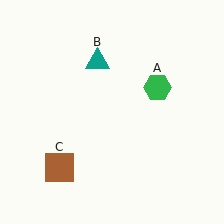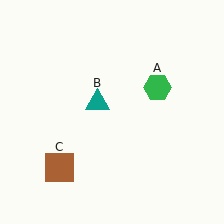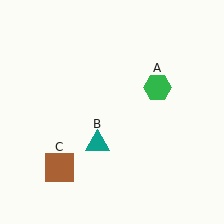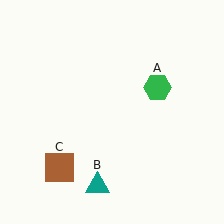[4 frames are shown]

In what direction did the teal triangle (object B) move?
The teal triangle (object B) moved down.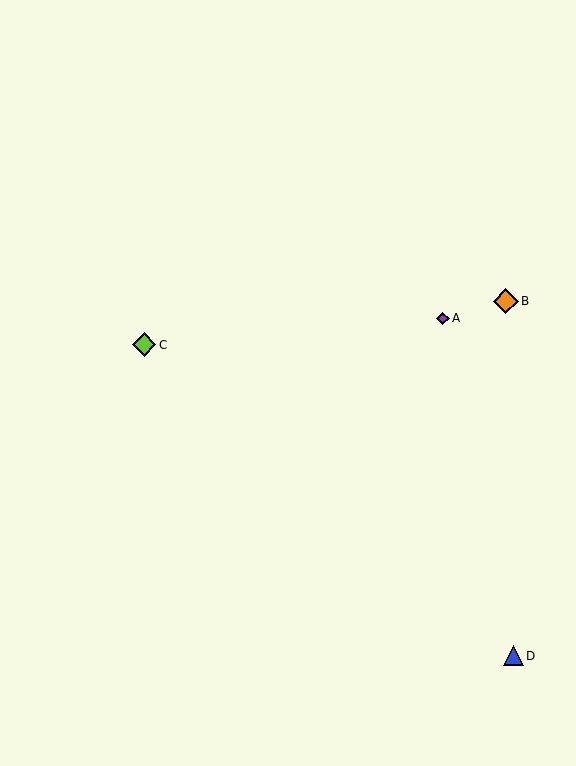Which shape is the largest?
The orange diamond (labeled B) is the largest.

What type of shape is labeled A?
Shape A is a purple diamond.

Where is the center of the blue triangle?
The center of the blue triangle is at (513, 656).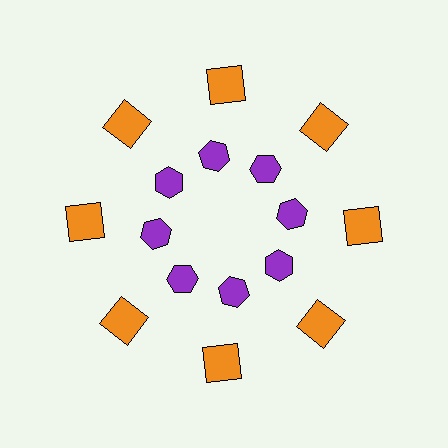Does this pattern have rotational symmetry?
Yes, this pattern has 8-fold rotational symmetry. It looks the same after rotating 45 degrees around the center.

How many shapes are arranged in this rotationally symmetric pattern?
There are 16 shapes, arranged in 8 groups of 2.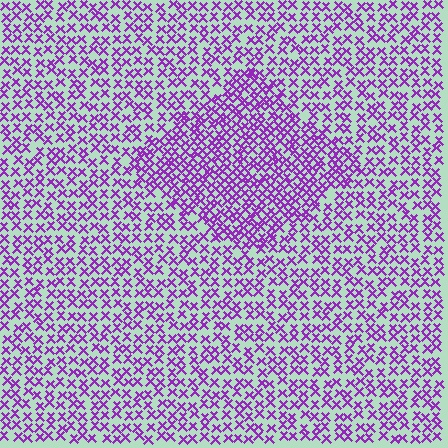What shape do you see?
I see a diamond.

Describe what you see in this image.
The image contains small purple elements arranged at two different densities. A diamond-shaped region is visible where the elements are more densely packed than the surrounding area.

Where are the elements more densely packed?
The elements are more densely packed inside the diamond boundary.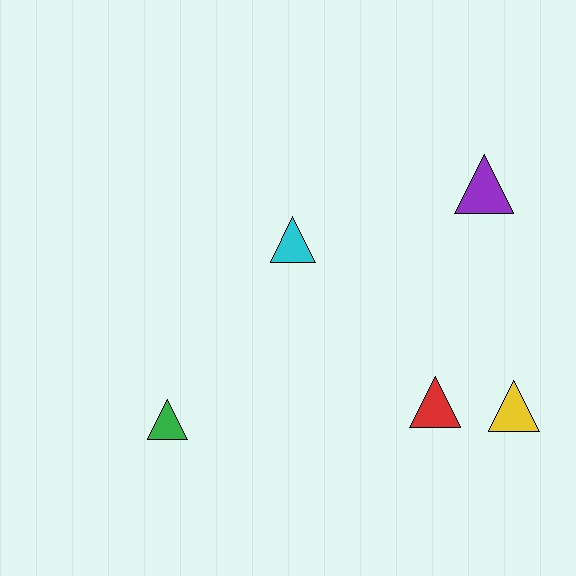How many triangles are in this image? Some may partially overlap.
There are 5 triangles.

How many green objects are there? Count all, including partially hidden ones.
There is 1 green object.